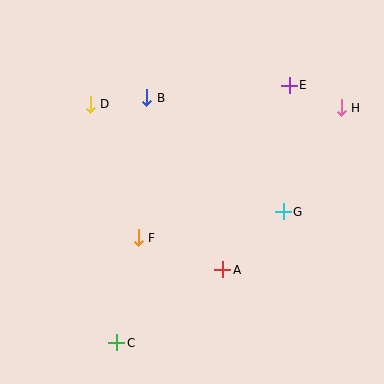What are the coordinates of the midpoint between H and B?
The midpoint between H and B is at (244, 103).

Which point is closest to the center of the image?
Point F at (138, 238) is closest to the center.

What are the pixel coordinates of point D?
Point D is at (90, 104).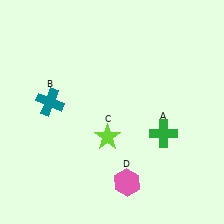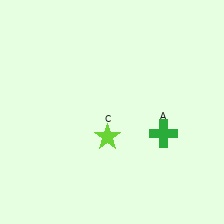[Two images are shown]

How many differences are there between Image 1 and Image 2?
There are 2 differences between the two images.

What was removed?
The pink hexagon (D), the teal cross (B) were removed in Image 2.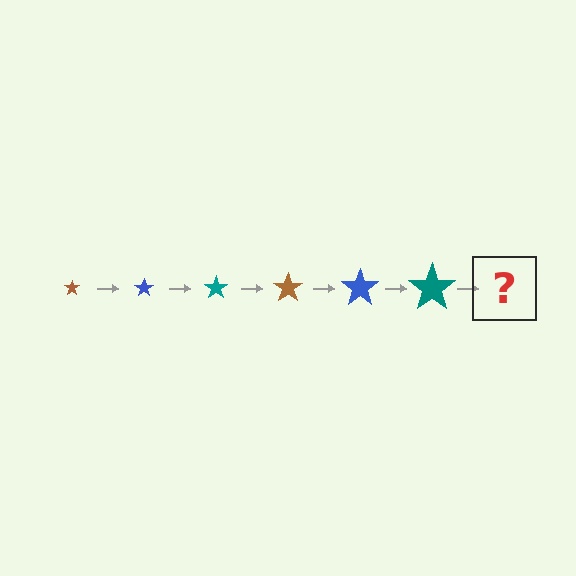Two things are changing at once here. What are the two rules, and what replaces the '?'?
The two rules are that the star grows larger each step and the color cycles through brown, blue, and teal. The '?' should be a brown star, larger than the previous one.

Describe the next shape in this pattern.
It should be a brown star, larger than the previous one.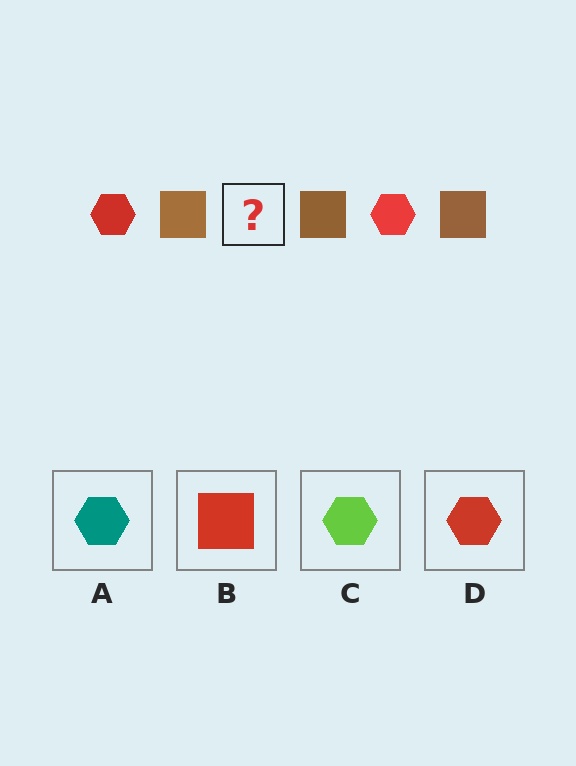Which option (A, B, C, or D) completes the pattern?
D.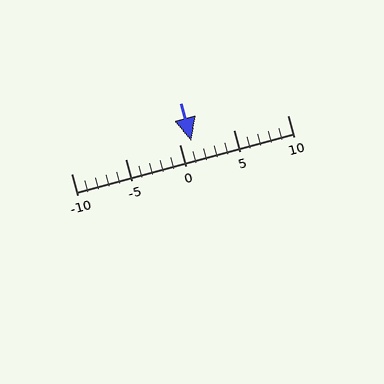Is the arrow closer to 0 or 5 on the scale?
The arrow is closer to 0.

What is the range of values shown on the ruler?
The ruler shows values from -10 to 10.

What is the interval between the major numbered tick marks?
The major tick marks are spaced 5 units apart.